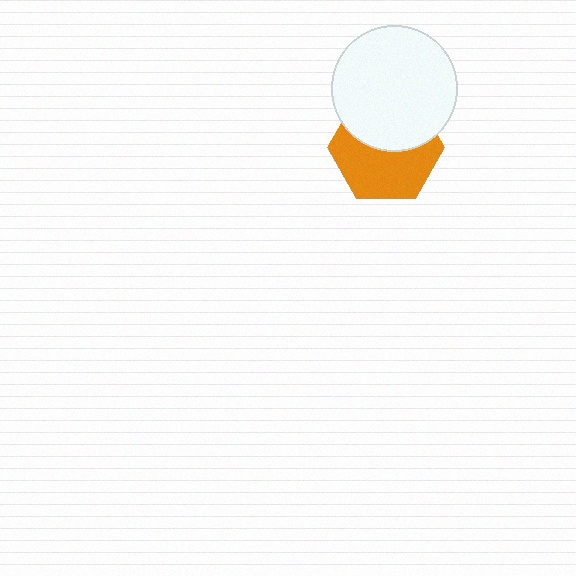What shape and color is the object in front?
The object in front is a white circle.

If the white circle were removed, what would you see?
You would see the complete orange hexagon.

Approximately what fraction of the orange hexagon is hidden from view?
Roughly 44% of the orange hexagon is hidden behind the white circle.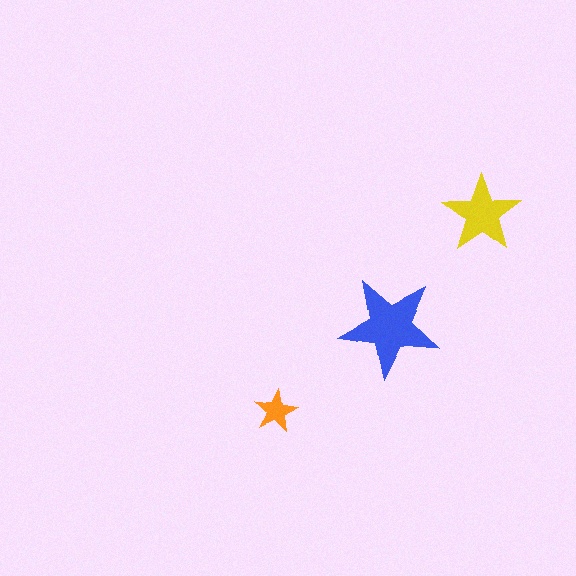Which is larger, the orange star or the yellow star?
The yellow one.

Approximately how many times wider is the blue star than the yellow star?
About 1.5 times wider.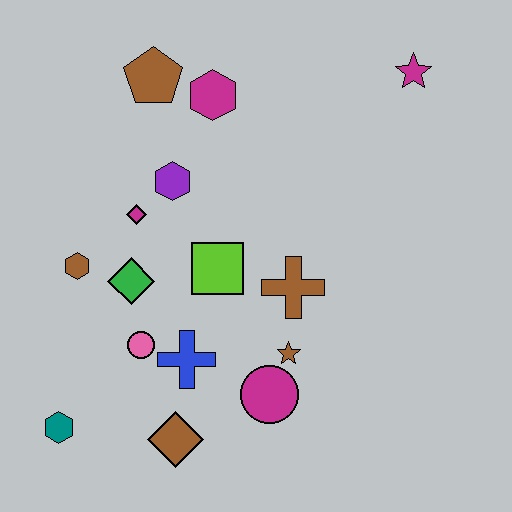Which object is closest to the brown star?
The magenta circle is closest to the brown star.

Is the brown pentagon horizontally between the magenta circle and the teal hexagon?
Yes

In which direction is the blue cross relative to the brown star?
The blue cross is to the left of the brown star.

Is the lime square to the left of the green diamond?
No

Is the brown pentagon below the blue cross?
No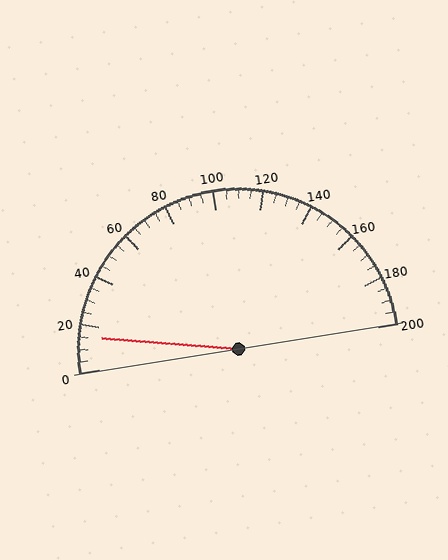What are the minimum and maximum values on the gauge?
The gauge ranges from 0 to 200.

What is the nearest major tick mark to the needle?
The nearest major tick mark is 20.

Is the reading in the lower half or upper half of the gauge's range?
The reading is in the lower half of the range (0 to 200).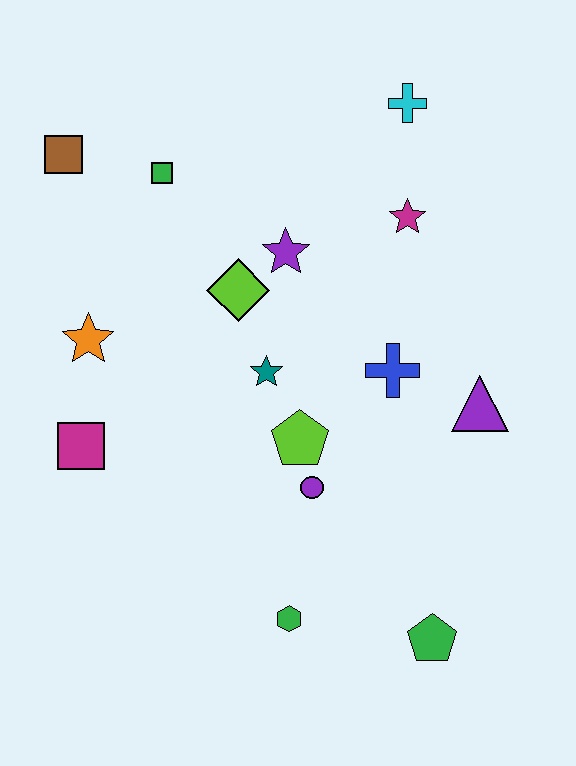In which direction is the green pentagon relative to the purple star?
The green pentagon is below the purple star.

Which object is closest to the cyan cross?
The magenta star is closest to the cyan cross.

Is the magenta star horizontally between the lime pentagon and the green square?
No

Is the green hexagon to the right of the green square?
Yes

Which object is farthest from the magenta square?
The cyan cross is farthest from the magenta square.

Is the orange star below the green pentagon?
No